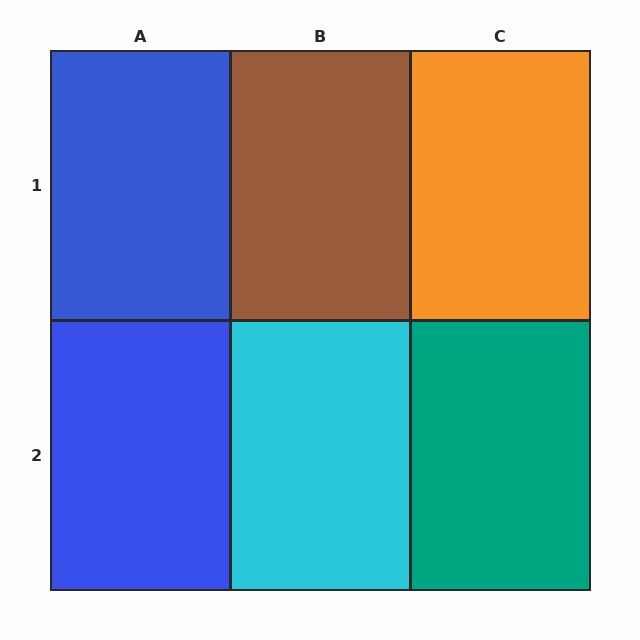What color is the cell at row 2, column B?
Cyan.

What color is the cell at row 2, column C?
Teal.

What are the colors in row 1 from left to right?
Blue, brown, orange.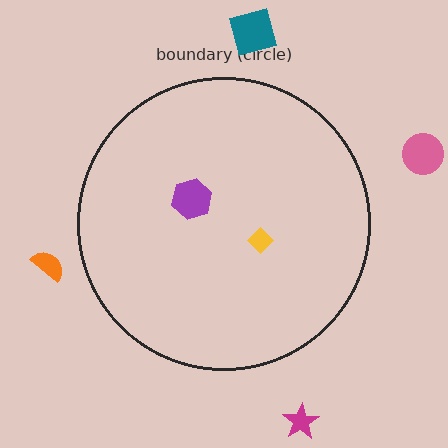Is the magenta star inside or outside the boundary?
Outside.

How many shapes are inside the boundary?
2 inside, 4 outside.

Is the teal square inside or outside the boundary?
Outside.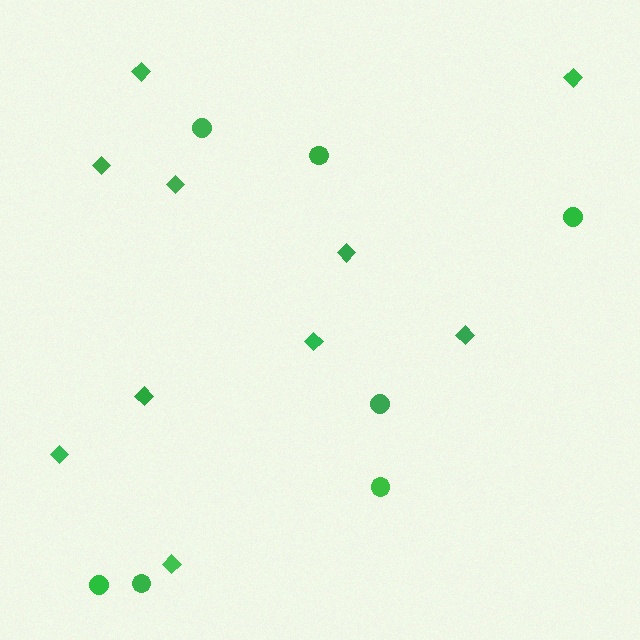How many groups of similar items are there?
There are 2 groups: one group of diamonds (10) and one group of circles (7).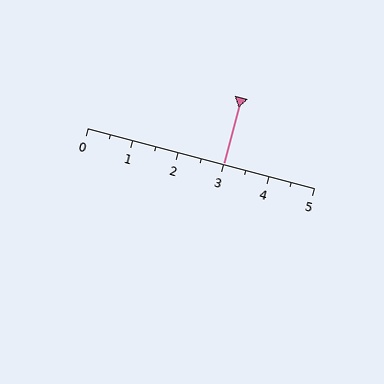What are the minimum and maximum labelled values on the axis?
The axis runs from 0 to 5.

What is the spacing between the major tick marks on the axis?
The major ticks are spaced 1 apart.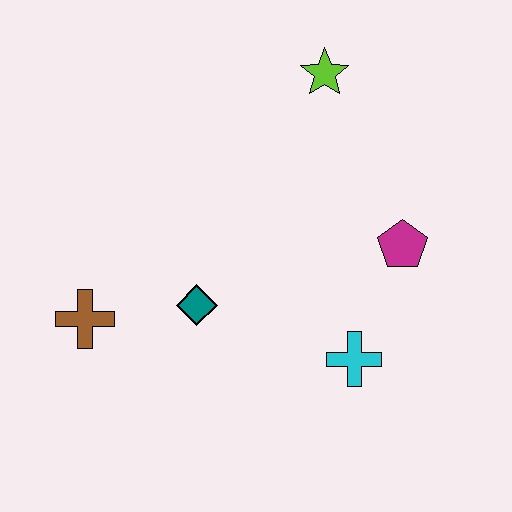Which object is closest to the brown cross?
The teal diamond is closest to the brown cross.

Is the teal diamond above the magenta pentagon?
No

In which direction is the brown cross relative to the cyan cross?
The brown cross is to the left of the cyan cross.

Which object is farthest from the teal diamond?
The lime star is farthest from the teal diamond.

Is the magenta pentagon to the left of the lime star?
No